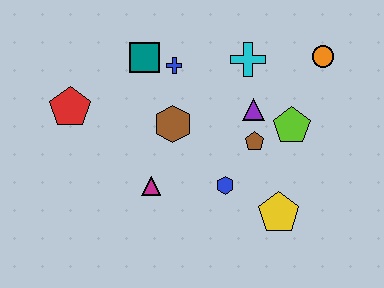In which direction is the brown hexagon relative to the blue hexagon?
The brown hexagon is above the blue hexagon.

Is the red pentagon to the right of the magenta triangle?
No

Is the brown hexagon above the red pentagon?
No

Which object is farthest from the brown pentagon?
The red pentagon is farthest from the brown pentagon.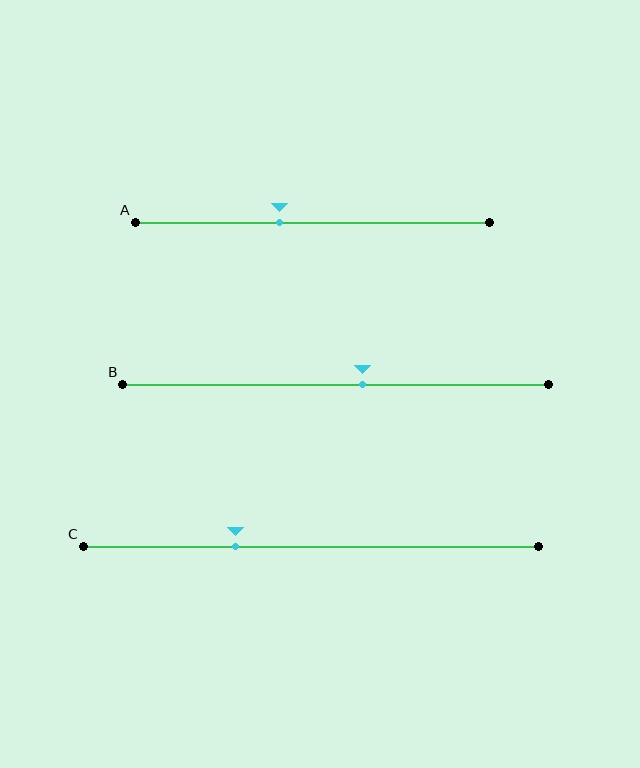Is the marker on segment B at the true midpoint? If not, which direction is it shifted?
No, the marker on segment B is shifted to the right by about 6% of the segment length.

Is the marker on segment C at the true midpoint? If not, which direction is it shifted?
No, the marker on segment C is shifted to the left by about 17% of the segment length.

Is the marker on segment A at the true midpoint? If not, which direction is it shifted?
No, the marker on segment A is shifted to the left by about 9% of the segment length.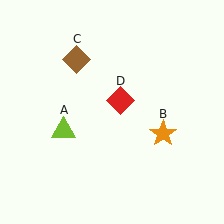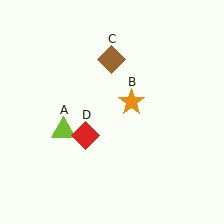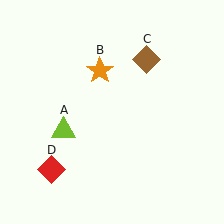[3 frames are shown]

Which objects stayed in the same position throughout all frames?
Lime triangle (object A) remained stationary.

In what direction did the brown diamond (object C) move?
The brown diamond (object C) moved right.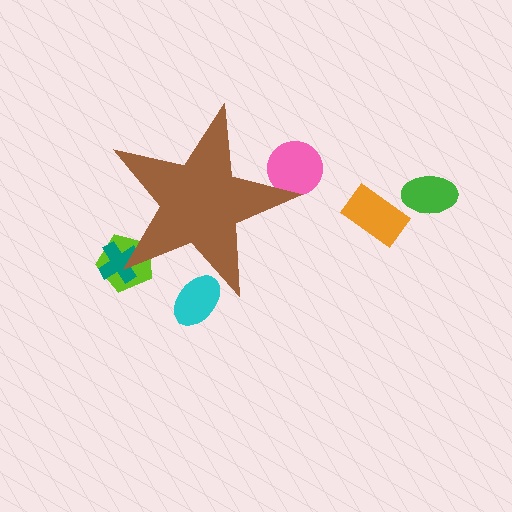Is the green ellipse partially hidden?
No, the green ellipse is fully visible.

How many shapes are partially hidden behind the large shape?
4 shapes are partially hidden.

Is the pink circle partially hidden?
Yes, the pink circle is partially hidden behind the brown star.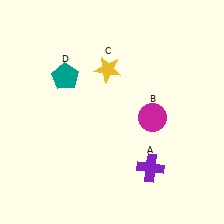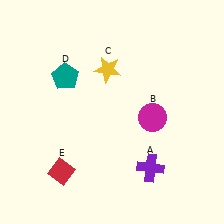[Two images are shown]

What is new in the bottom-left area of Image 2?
A red diamond (E) was added in the bottom-left area of Image 2.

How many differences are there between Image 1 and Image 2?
There is 1 difference between the two images.